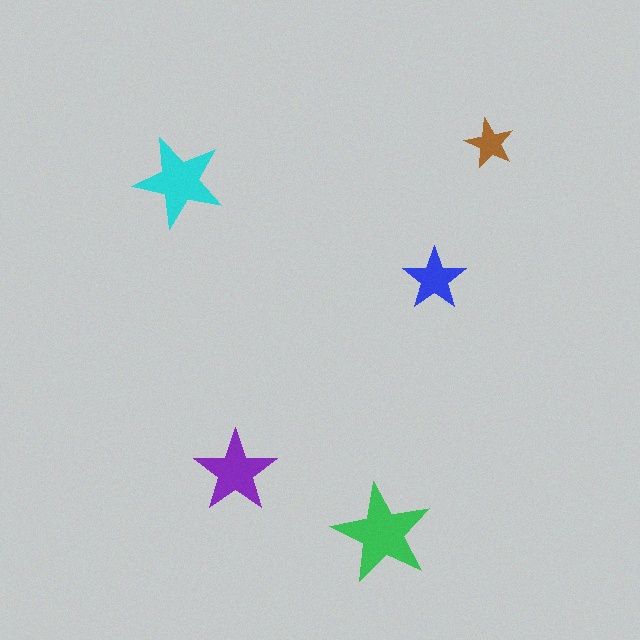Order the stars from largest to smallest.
the green one, the cyan one, the purple one, the blue one, the brown one.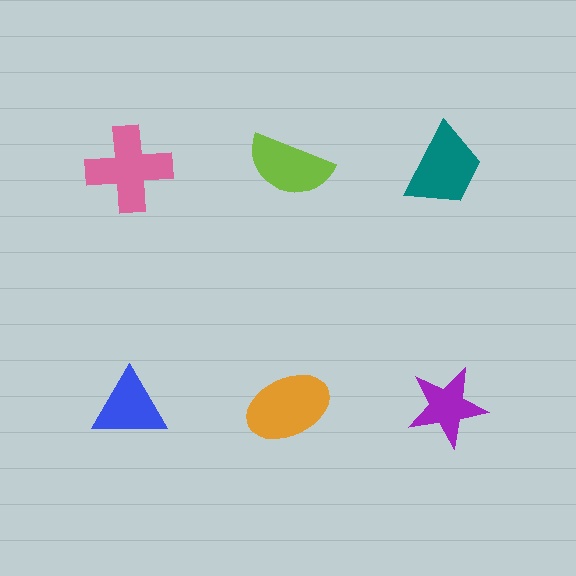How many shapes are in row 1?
3 shapes.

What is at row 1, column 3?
A teal trapezoid.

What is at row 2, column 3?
A purple star.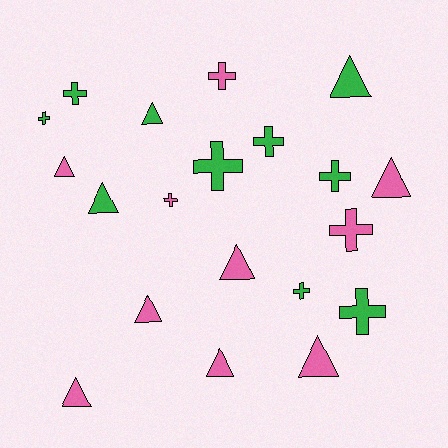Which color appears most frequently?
Pink, with 10 objects.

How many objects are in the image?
There are 20 objects.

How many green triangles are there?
There are 3 green triangles.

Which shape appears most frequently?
Triangle, with 10 objects.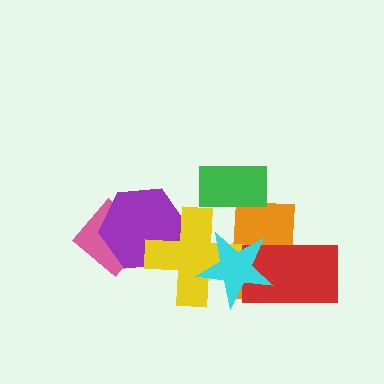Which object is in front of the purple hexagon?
The yellow cross is in front of the purple hexagon.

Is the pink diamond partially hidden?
Yes, it is partially covered by another shape.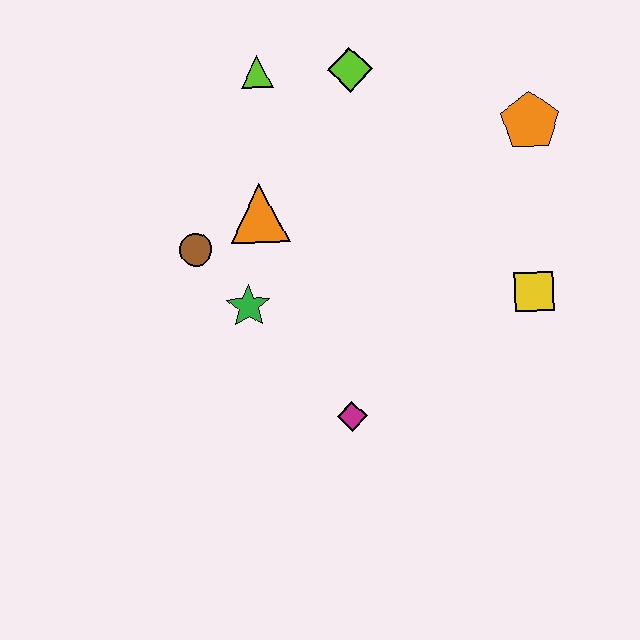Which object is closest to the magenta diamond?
The green star is closest to the magenta diamond.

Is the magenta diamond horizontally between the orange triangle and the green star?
No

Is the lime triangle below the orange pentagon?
No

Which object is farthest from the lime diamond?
The magenta diamond is farthest from the lime diamond.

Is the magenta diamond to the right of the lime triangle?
Yes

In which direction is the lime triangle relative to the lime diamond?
The lime triangle is to the left of the lime diamond.